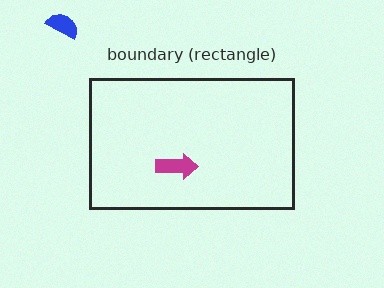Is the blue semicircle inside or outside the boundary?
Outside.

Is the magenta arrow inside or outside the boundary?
Inside.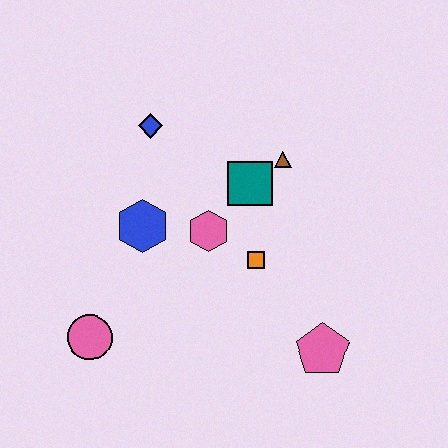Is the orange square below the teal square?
Yes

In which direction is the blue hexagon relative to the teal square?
The blue hexagon is to the left of the teal square.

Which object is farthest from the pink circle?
The brown triangle is farthest from the pink circle.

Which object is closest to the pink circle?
The blue hexagon is closest to the pink circle.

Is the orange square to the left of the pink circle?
No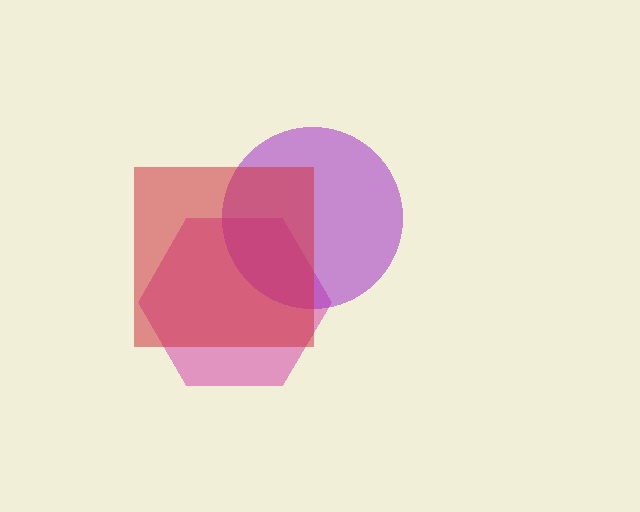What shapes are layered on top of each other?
The layered shapes are: a pink hexagon, a purple circle, a red square.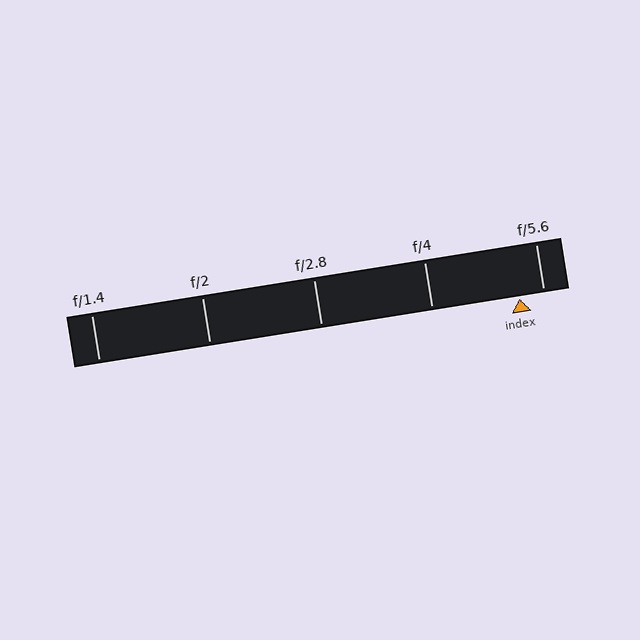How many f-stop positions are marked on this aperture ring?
There are 5 f-stop positions marked.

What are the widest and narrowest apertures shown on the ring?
The widest aperture shown is f/1.4 and the narrowest is f/5.6.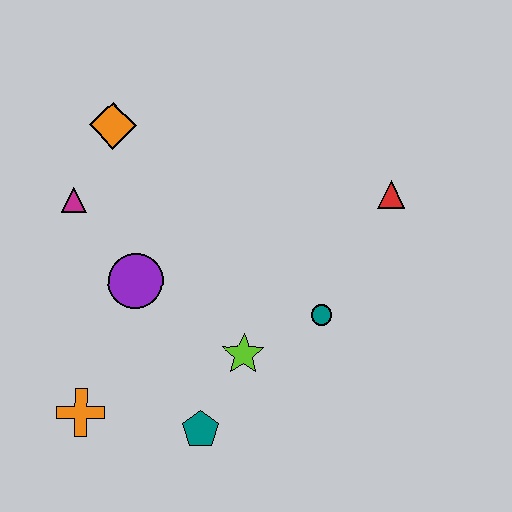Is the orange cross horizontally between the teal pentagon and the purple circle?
No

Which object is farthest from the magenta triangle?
The red triangle is farthest from the magenta triangle.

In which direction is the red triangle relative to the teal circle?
The red triangle is above the teal circle.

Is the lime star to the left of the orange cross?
No